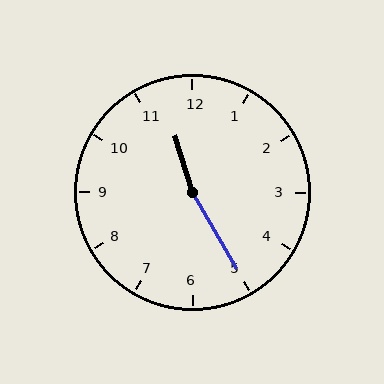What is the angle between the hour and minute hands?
Approximately 168 degrees.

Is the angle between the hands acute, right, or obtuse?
It is obtuse.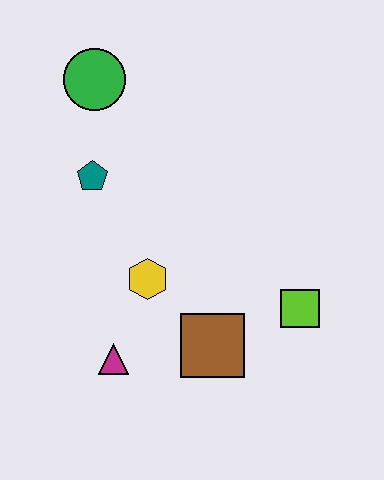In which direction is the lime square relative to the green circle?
The lime square is below the green circle.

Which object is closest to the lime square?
The brown square is closest to the lime square.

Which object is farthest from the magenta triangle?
The green circle is farthest from the magenta triangle.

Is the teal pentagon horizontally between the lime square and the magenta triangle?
No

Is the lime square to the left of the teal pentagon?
No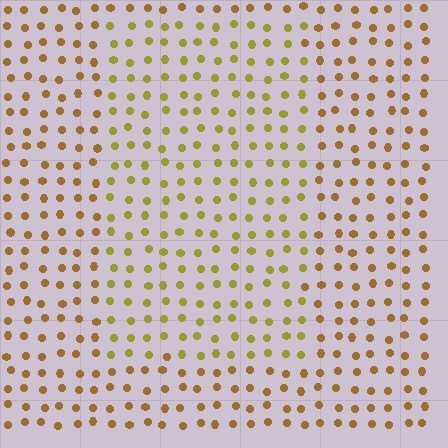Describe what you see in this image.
The image is filled with small brown elements in a uniform arrangement. A rectangle-shaped region is visible where the elements are tinted to a slightly different hue, forming a subtle color boundary.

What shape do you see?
I see a rectangle.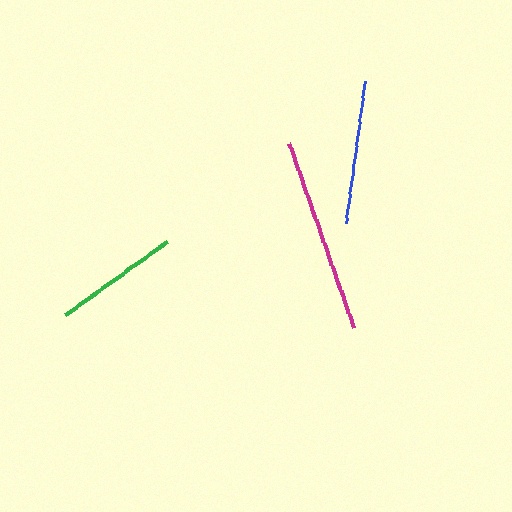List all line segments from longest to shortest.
From longest to shortest: magenta, blue, green.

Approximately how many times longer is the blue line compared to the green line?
The blue line is approximately 1.1 times the length of the green line.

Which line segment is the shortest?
The green line is the shortest at approximately 126 pixels.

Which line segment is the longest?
The magenta line is the longest at approximately 196 pixels.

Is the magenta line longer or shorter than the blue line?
The magenta line is longer than the blue line.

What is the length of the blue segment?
The blue segment is approximately 142 pixels long.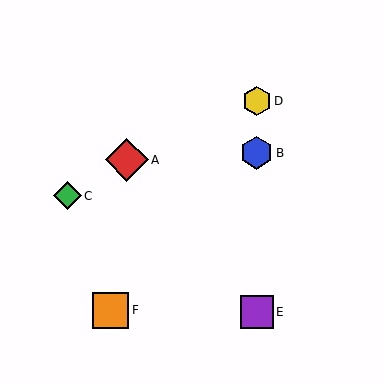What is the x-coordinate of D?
Object D is at x≈257.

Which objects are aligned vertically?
Objects B, D, E are aligned vertically.